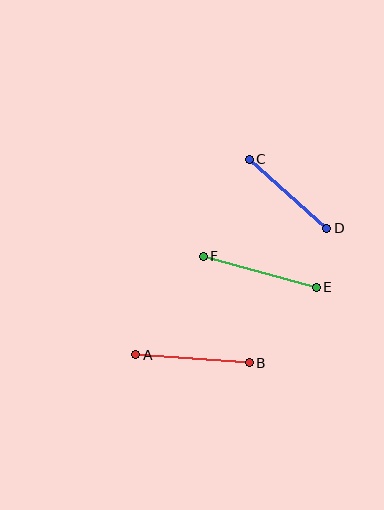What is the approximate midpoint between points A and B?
The midpoint is at approximately (193, 359) pixels.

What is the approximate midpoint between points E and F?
The midpoint is at approximately (260, 272) pixels.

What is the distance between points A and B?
The distance is approximately 114 pixels.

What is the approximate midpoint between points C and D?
The midpoint is at approximately (288, 194) pixels.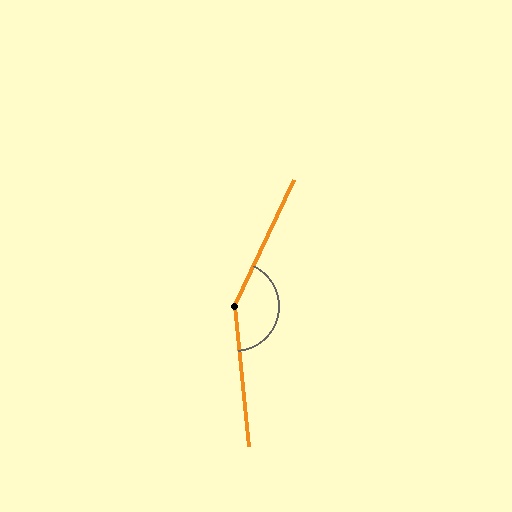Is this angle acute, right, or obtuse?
It is obtuse.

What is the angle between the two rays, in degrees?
Approximately 149 degrees.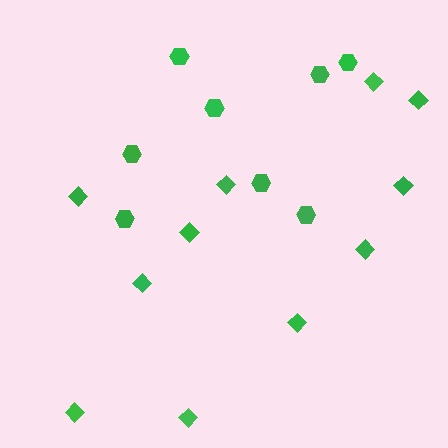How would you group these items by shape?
There are 2 groups: one group of hexagons (8) and one group of diamonds (11).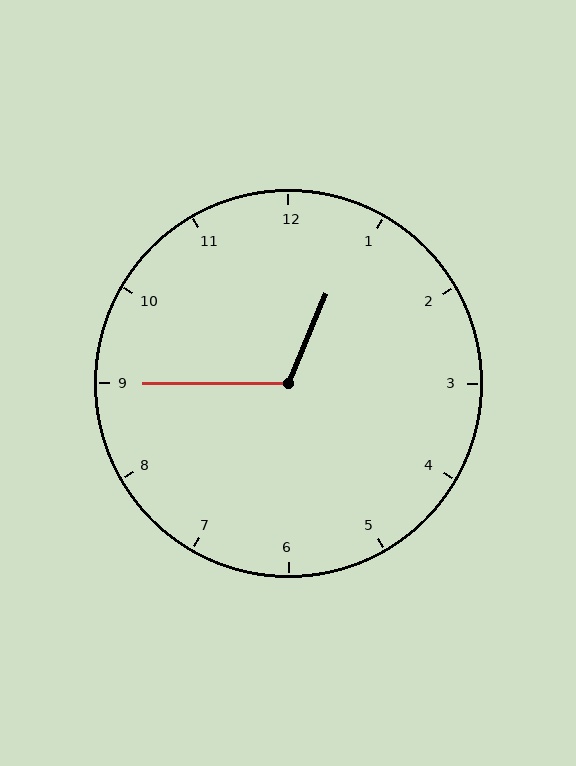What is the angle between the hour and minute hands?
Approximately 112 degrees.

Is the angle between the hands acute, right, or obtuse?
It is obtuse.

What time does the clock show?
12:45.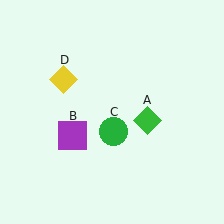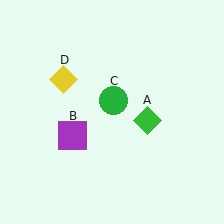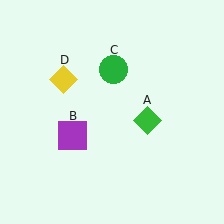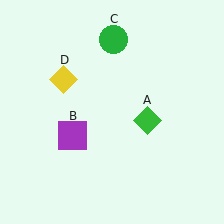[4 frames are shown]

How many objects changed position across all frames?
1 object changed position: green circle (object C).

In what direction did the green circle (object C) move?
The green circle (object C) moved up.